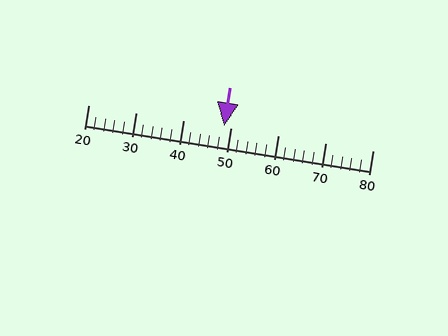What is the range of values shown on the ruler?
The ruler shows values from 20 to 80.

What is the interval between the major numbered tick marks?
The major tick marks are spaced 10 units apart.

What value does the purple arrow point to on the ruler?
The purple arrow points to approximately 49.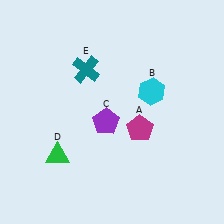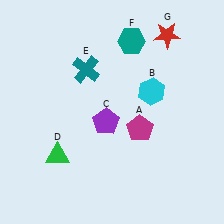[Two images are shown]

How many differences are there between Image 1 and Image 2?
There are 2 differences between the two images.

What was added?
A teal hexagon (F), a red star (G) were added in Image 2.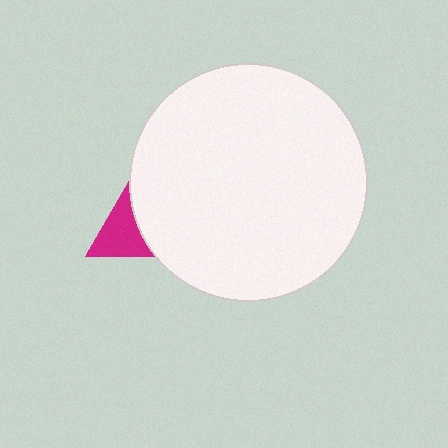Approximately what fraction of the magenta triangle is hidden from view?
Roughly 70% of the magenta triangle is hidden behind the white circle.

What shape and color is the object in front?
The object in front is a white circle.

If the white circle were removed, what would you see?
You would see the complete magenta triangle.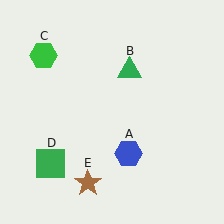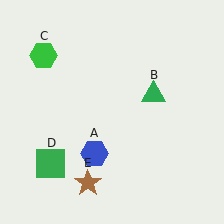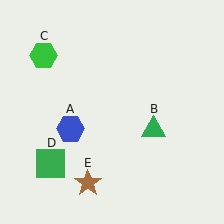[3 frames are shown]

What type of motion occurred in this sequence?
The blue hexagon (object A), green triangle (object B) rotated clockwise around the center of the scene.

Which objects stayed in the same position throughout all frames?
Green hexagon (object C) and green square (object D) and brown star (object E) remained stationary.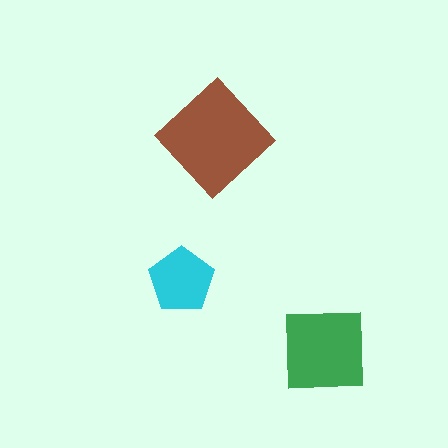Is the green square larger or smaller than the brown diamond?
Smaller.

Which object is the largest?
The brown diamond.